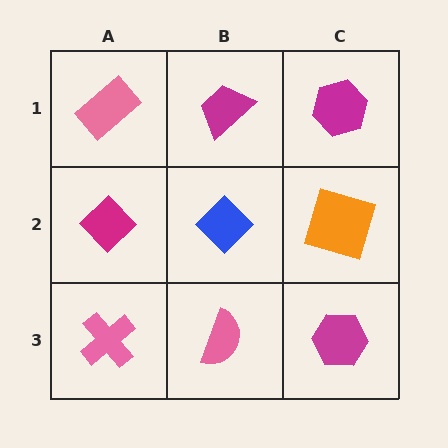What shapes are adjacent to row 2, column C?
A magenta hexagon (row 1, column C), a magenta hexagon (row 3, column C), a blue diamond (row 2, column B).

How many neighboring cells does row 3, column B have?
3.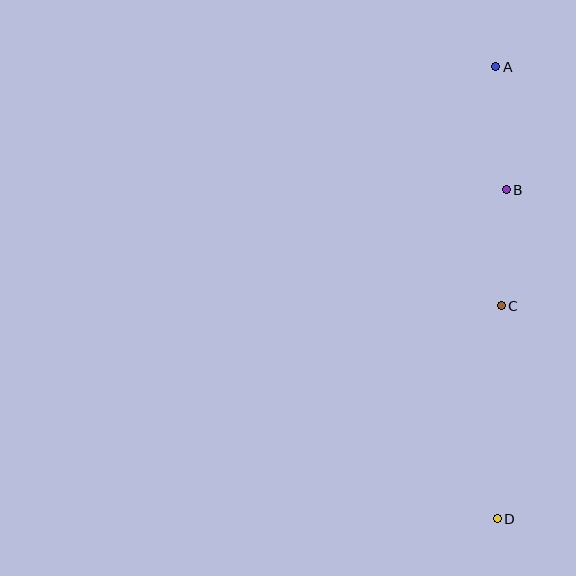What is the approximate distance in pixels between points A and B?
The distance between A and B is approximately 123 pixels.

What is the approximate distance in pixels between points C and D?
The distance between C and D is approximately 213 pixels.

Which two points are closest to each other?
Points B and C are closest to each other.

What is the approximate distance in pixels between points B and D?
The distance between B and D is approximately 329 pixels.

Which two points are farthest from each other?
Points A and D are farthest from each other.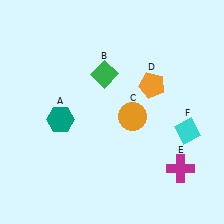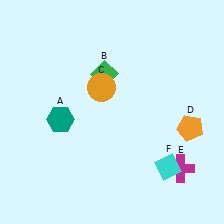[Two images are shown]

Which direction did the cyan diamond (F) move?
The cyan diamond (F) moved down.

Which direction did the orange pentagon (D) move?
The orange pentagon (D) moved down.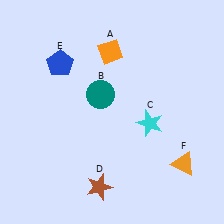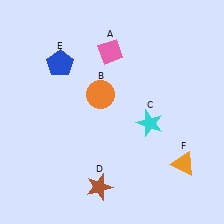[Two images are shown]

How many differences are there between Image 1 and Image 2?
There are 2 differences between the two images.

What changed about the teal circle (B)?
In Image 1, B is teal. In Image 2, it changed to orange.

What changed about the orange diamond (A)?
In Image 1, A is orange. In Image 2, it changed to pink.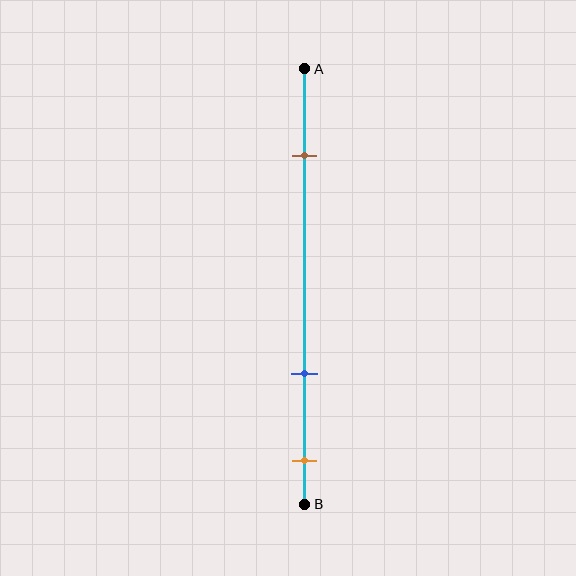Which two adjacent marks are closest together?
The blue and orange marks are the closest adjacent pair.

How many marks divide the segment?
There are 3 marks dividing the segment.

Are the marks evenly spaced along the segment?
No, the marks are not evenly spaced.